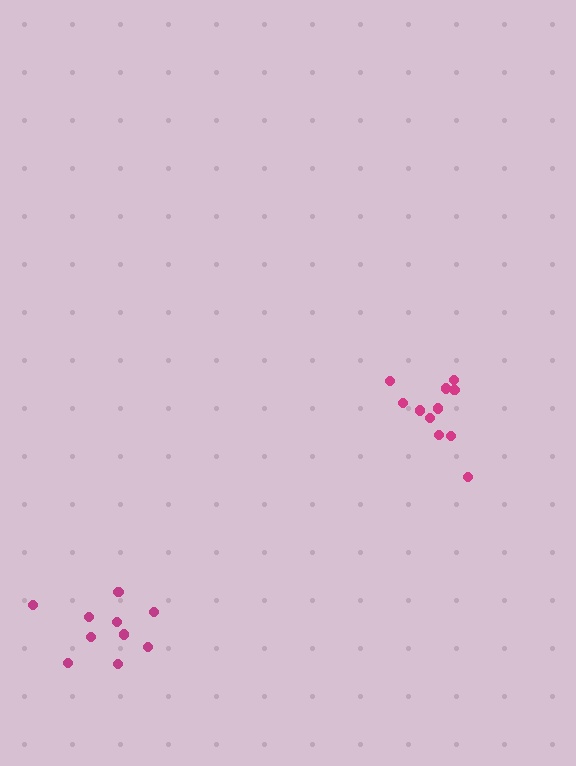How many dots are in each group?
Group 1: 11 dots, Group 2: 10 dots (21 total).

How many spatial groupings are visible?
There are 2 spatial groupings.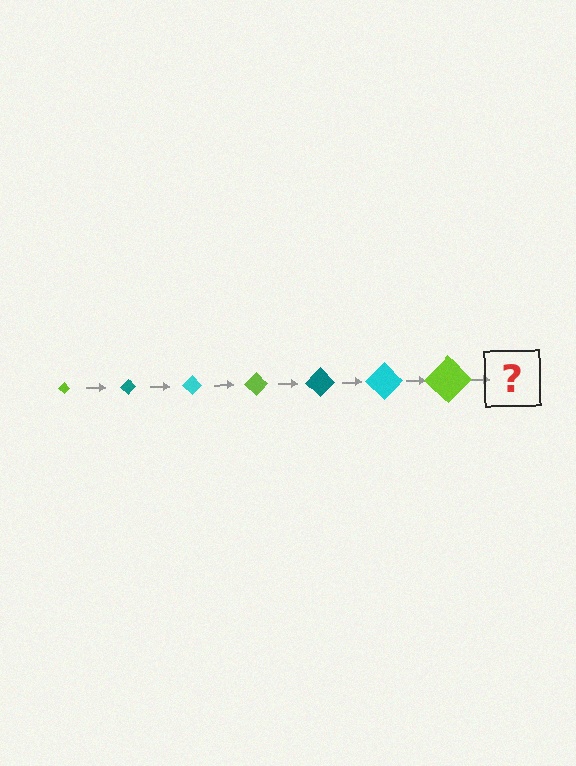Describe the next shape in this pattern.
It should be a teal diamond, larger than the previous one.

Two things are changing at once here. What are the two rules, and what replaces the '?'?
The two rules are that the diamond grows larger each step and the color cycles through lime, teal, and cyan. The '?' should be a teal diamond, larger than the previous one.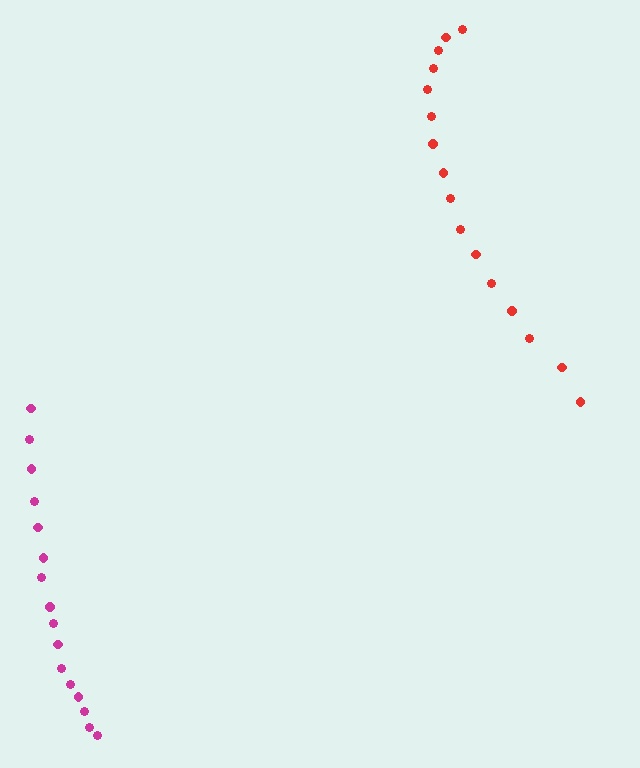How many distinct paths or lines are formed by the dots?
There are 2 distinct paths.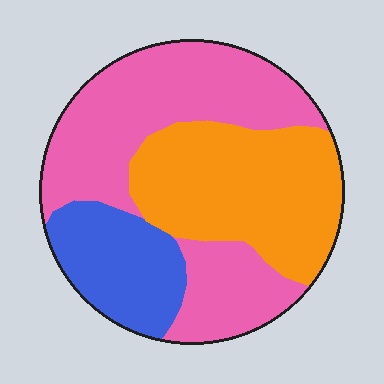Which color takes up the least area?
Blue, at roughly 20%.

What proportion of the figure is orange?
Orange takes up between a third and a half of the figure.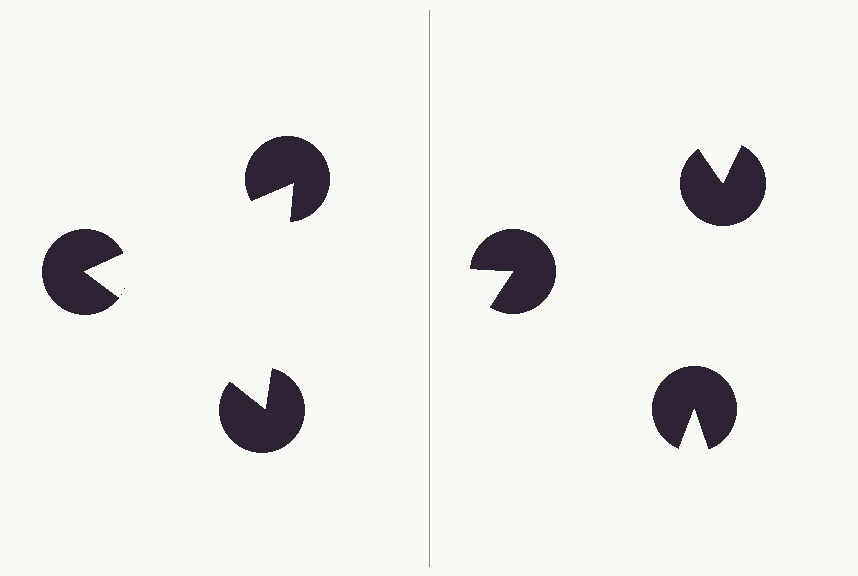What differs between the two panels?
The pac-man discs are positioned identically on both sides; only the wedge orientations differ. On the left they align to a triangle; on the right they are misaligned.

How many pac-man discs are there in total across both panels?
6 — 3 on each side.